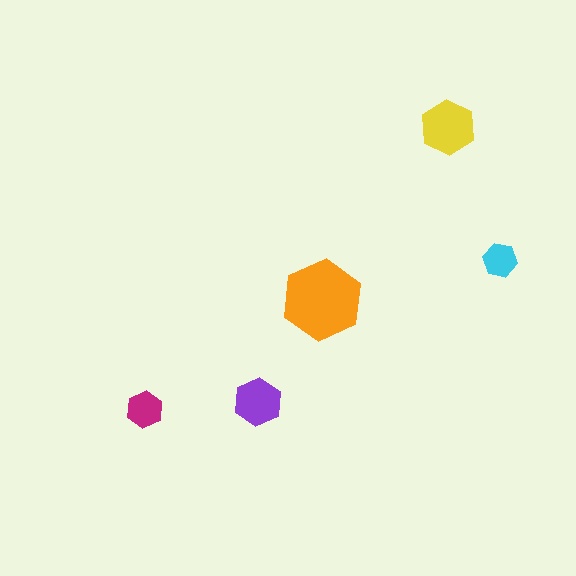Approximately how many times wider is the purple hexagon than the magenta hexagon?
About 1.5 times wider.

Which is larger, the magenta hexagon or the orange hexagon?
The orange one.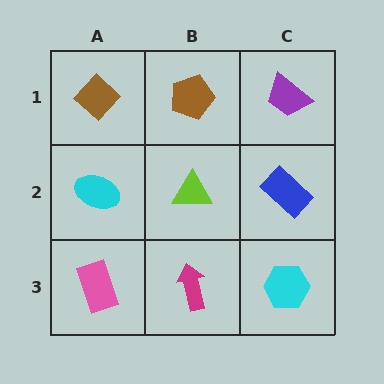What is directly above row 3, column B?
A lime triangle.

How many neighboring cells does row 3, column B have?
3.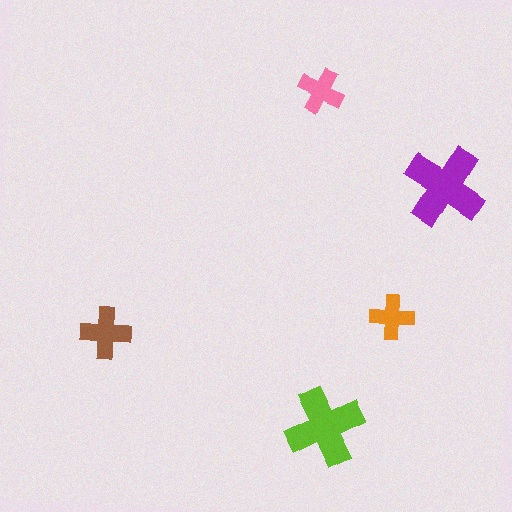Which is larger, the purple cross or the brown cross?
The purple one.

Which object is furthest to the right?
The purple cross is rightmost.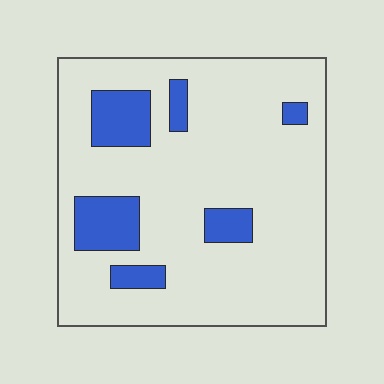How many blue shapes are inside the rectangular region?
6.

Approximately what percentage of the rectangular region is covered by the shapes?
Approximately 15%.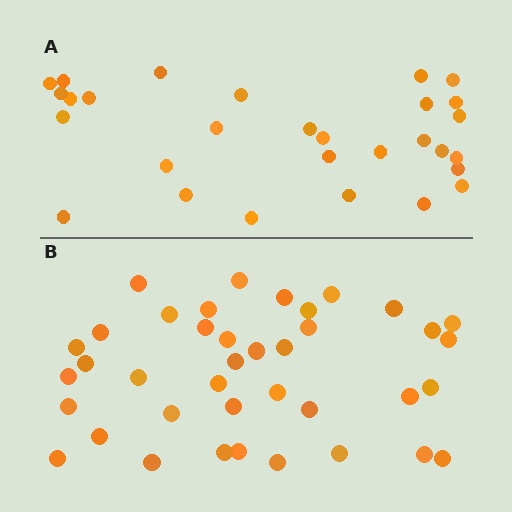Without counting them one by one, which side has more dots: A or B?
Region B (the bottom region) has more dots.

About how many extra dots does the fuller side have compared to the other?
Region B has roughly 10 or so more dots than region A.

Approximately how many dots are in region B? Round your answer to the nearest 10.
About 40 dots. (The exact count is 39, which rounds to 40.)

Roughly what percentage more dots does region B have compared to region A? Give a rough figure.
About 35% more.